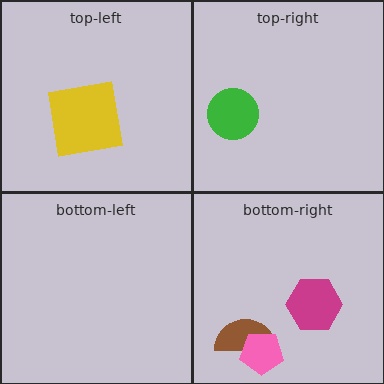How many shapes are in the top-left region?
1.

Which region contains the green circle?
The top-right region.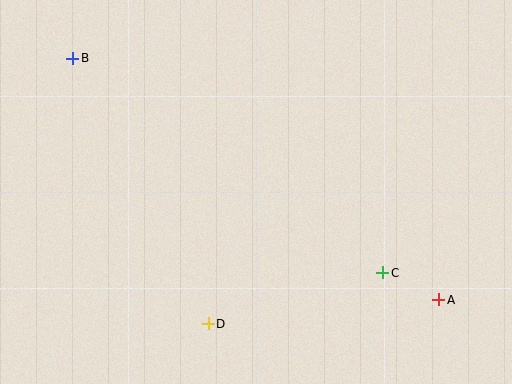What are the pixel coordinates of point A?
Point A is at (439, 300).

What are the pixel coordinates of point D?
Point D is at (208, 324).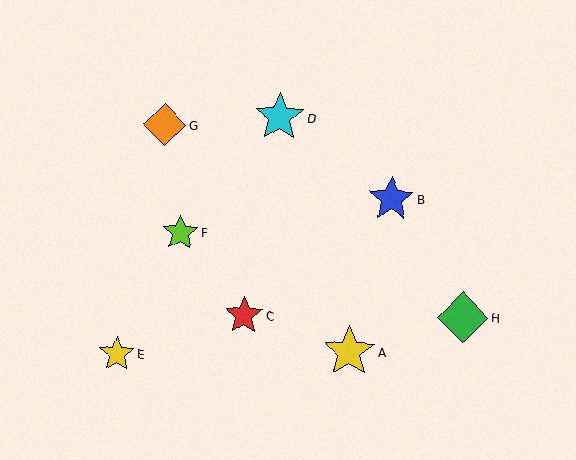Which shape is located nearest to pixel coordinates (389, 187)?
The blue star (labeled B) at (391, 199) is nearest to that location.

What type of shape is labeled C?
Shape C is a red star.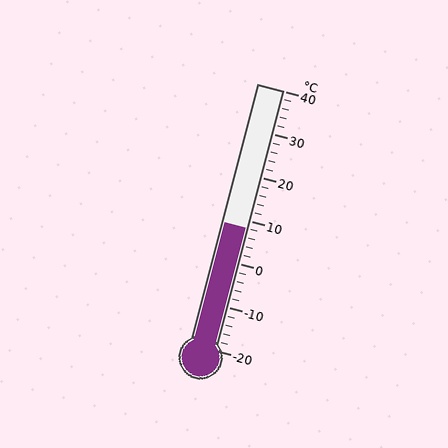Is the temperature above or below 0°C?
The temperature is above 0°C.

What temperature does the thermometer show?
The thermometer shows approximately 8°C.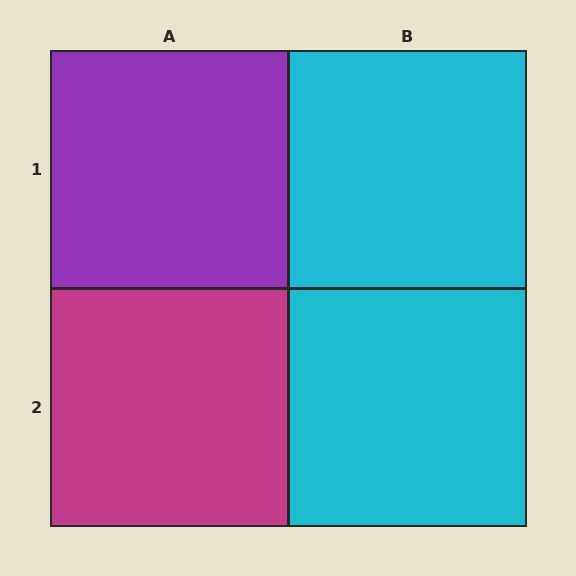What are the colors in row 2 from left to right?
Magenta, cyan.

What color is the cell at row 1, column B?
Cyan.